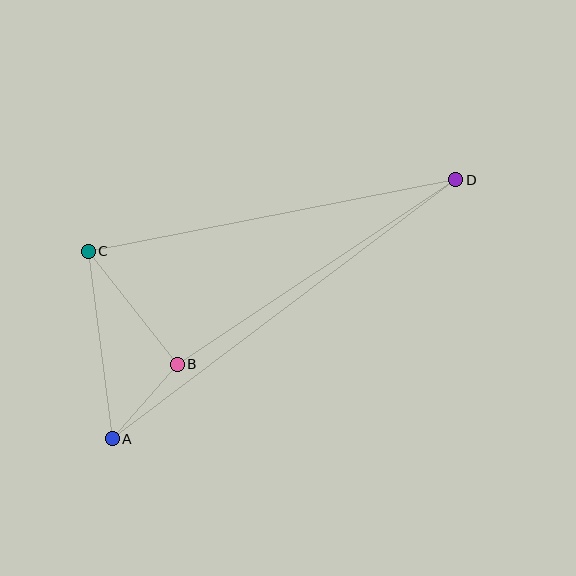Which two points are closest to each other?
Points A and B are closest to each other.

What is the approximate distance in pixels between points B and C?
The distance between B and C is approximately 144 pixels.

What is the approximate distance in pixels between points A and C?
The distance between A and C is approximately 189 pixels.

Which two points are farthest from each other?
Points A and D are farthest from each other.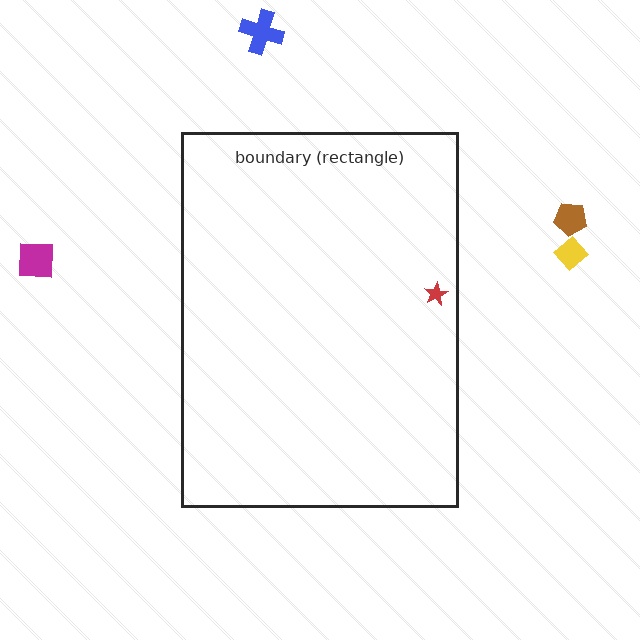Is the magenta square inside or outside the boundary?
Outside.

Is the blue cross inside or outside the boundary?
Outside.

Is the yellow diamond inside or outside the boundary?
Outside.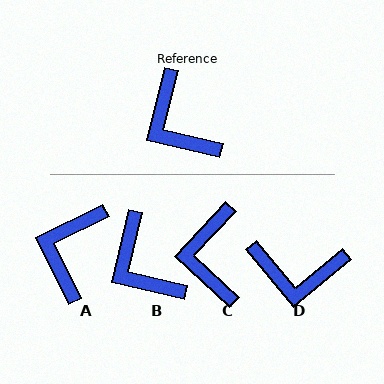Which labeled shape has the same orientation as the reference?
B.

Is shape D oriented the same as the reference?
No, it is off by about 53 degrees.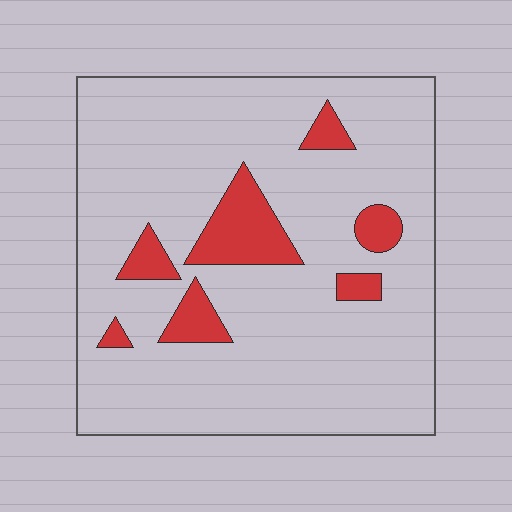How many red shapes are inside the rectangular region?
7.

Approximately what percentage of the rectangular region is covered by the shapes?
Approximately 15%.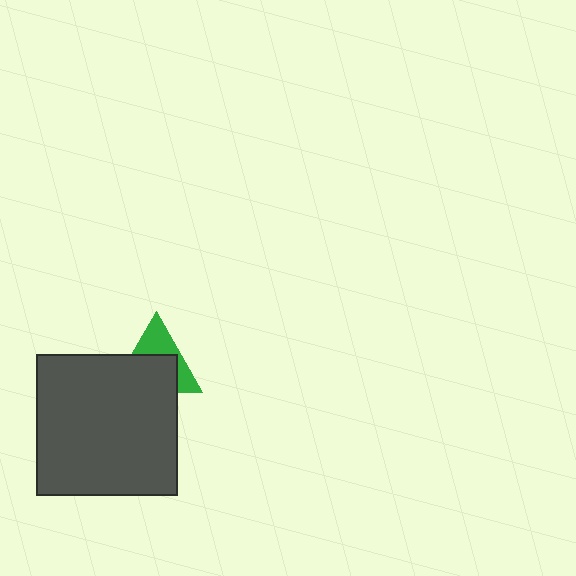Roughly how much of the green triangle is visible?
A small part of it is visible (roughly 42%).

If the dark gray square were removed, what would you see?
You would see the complete green triangle.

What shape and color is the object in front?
The object in front is a dark gray square.